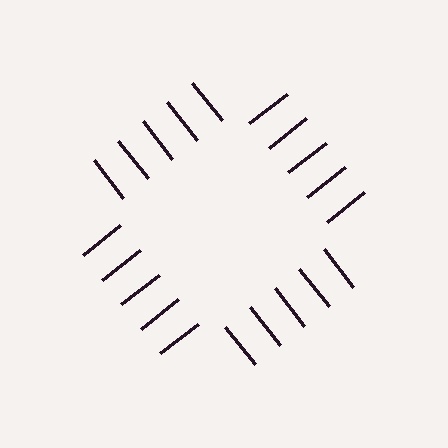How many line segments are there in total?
20 — 5 along each of the 4 edges.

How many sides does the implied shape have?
4 sides — the line-ends trace a square.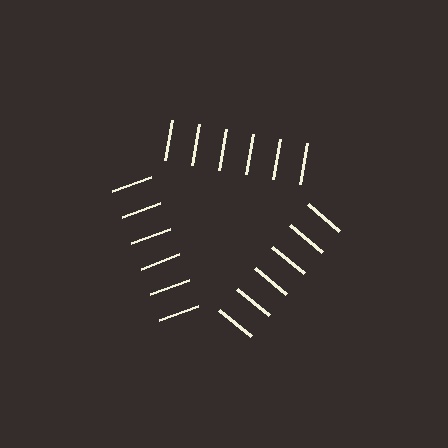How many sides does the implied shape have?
3 sides — the line-ends trace a triangle.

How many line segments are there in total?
18 — 6 along each of the 3 edges.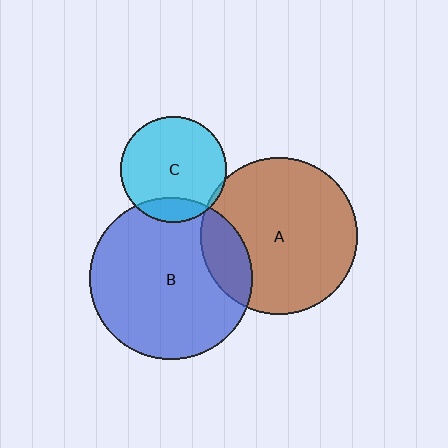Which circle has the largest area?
Circle B (blue).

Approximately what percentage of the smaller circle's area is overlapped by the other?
Approximately 15%.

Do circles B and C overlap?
Yes.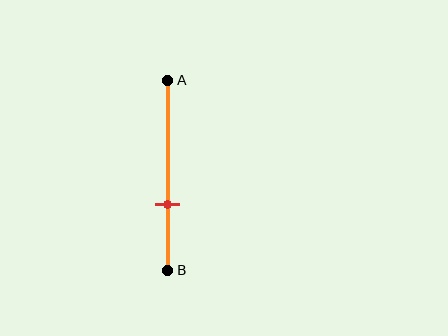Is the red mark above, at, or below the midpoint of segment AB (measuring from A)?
The red mark is below the midpoint of segment AB.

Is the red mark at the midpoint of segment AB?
No, the mark is at about 65% from A, not at the 50% midpoint.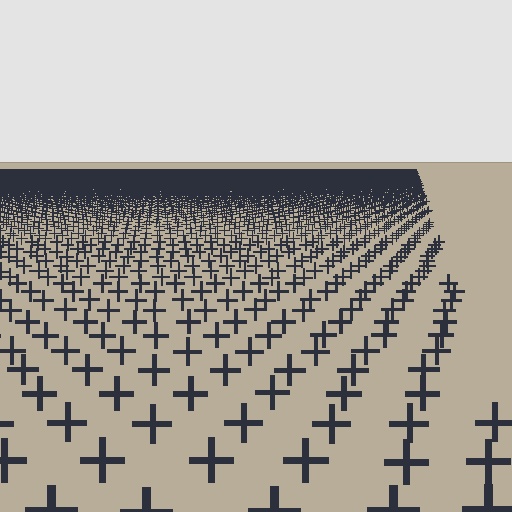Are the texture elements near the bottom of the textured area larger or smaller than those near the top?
Larger. Near the bottom, elements are closer to the viewer and appear at a bigger on-screen size.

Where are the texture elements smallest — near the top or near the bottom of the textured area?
Near the top.